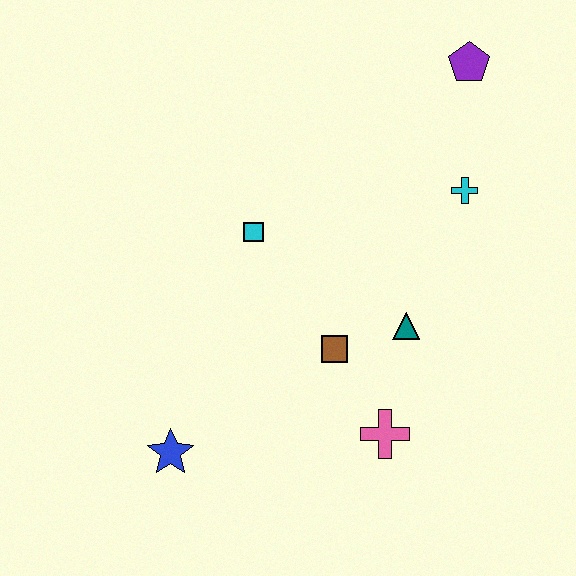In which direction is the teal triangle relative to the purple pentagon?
The teal triangle is below the purple pentagon.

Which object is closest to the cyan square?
The brown square is closest to the cyan square.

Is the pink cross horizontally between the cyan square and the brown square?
No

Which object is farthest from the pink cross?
The purple pentagon is farthest from the pink cross.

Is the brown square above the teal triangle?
No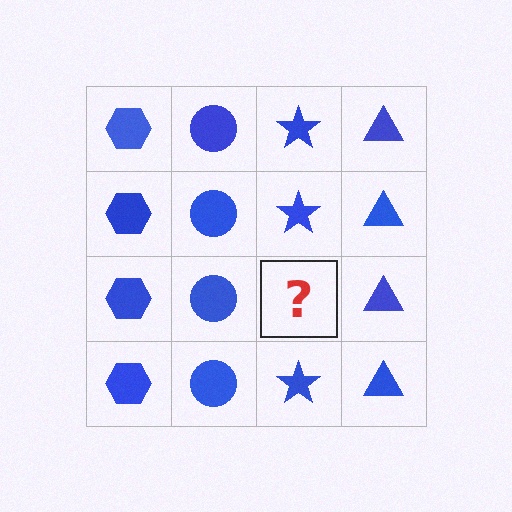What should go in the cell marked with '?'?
The missing cell should contain a blue star.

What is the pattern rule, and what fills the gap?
The rule is that each column has a consistent shape. The gap should be filled with a blue star.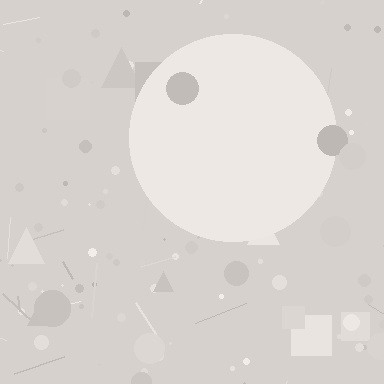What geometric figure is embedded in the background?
A circle is embedded in the background.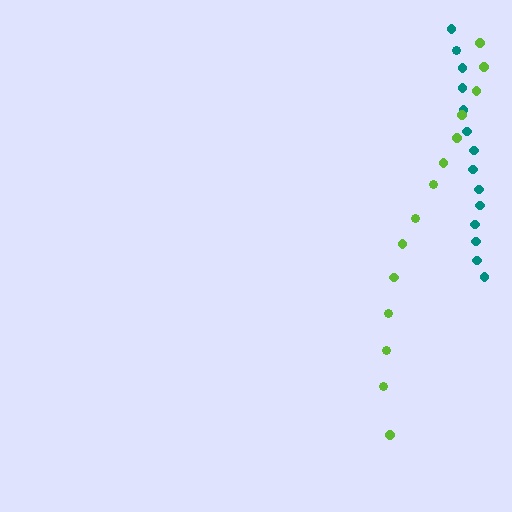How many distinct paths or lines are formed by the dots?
There are 2 distinct paths.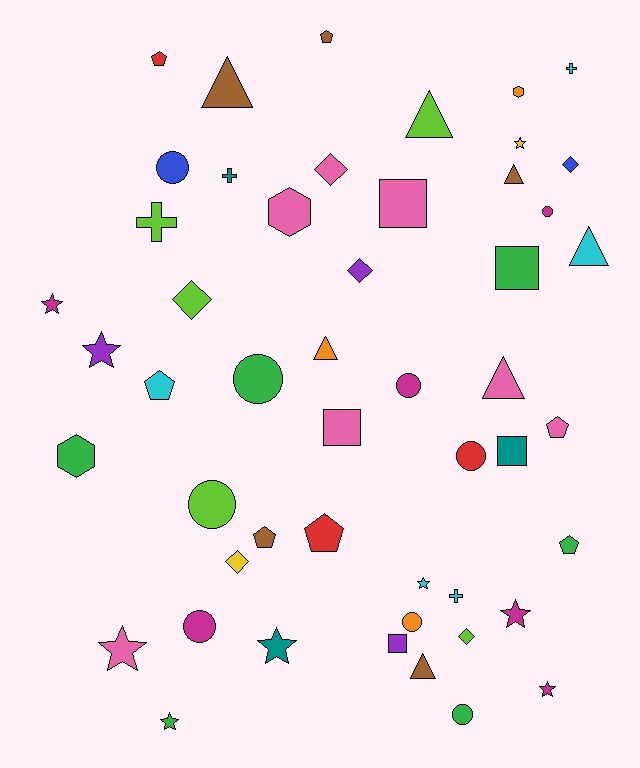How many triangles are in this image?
There are 7 triangles.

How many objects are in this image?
There are 50 objects.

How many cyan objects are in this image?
There are 5 cyan objects.